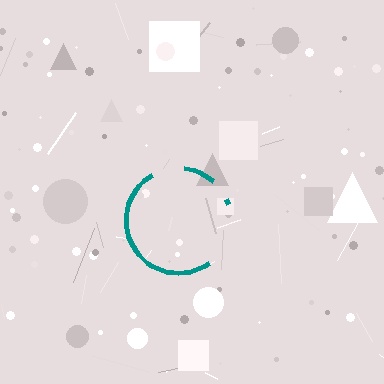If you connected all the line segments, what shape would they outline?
They would outline a circle.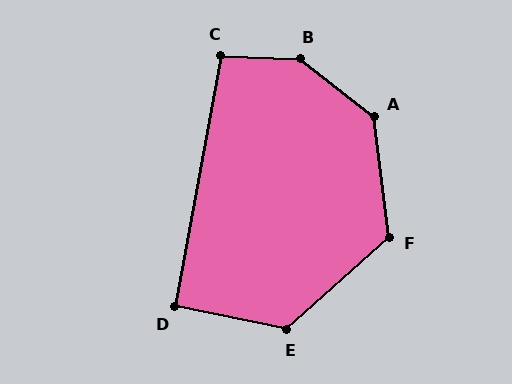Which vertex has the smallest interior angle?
D, at approximately 91 degrees.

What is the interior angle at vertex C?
Approximately 98 degrees (obtuse).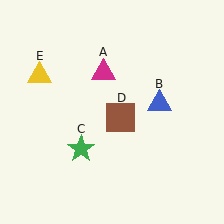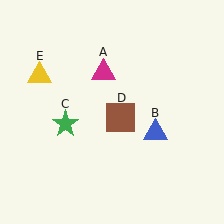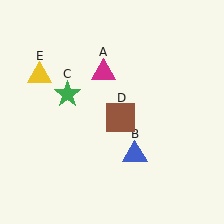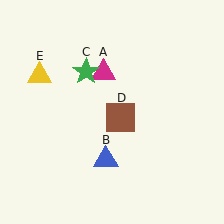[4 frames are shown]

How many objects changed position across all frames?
2 objects changed position: blue triangle (object B), green star (object C).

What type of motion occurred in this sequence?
The blue triangle (object B), green star (object C) rotated clockwise around the center of the scene.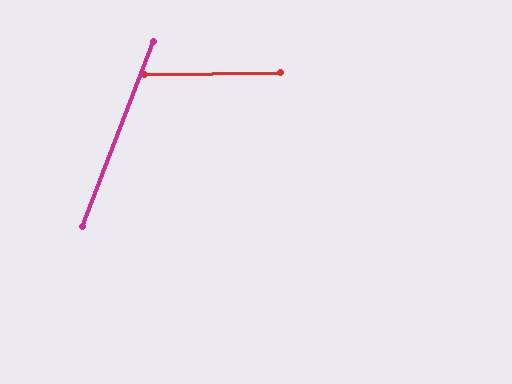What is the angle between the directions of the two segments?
Approximately 68 degrees.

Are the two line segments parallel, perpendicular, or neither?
Neither parallel nor perpendicular — they differ by about 68°.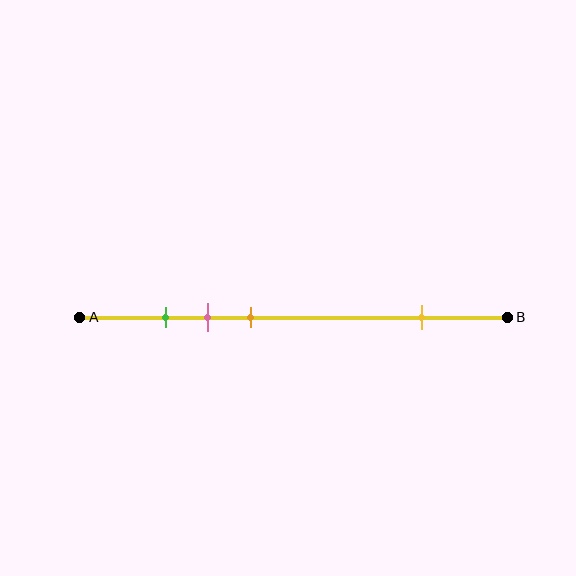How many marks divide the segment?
There are 4 marks dividing the segment.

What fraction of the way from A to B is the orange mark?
The orange mark is approximately 40% (0.4) of the way from A to B.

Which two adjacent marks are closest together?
The green and pink marks are the closest adjacent pair.